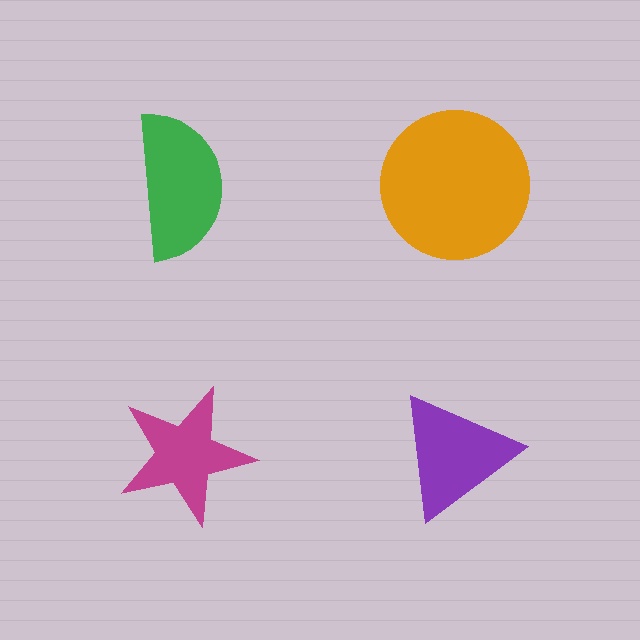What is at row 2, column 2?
A purple triangle.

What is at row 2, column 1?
A magenta star.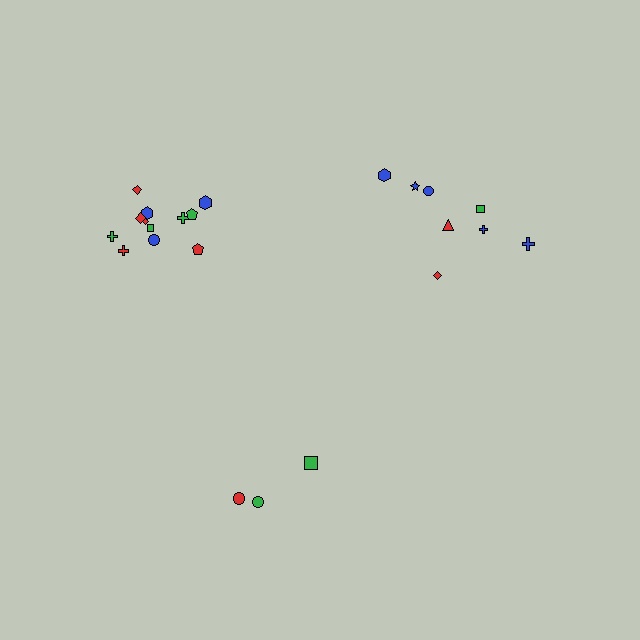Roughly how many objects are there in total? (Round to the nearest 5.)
Roughly 25 objects in total.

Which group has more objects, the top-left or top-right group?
The top-left group.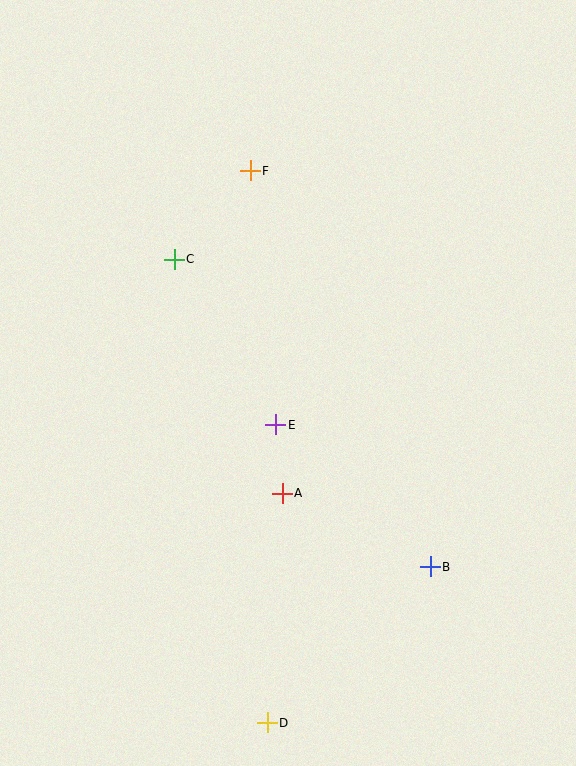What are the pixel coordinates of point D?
Point D is at (267, 723).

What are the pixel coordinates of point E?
Point E is at (276, 425).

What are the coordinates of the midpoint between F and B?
The midpoint between F and B is at (340, 369).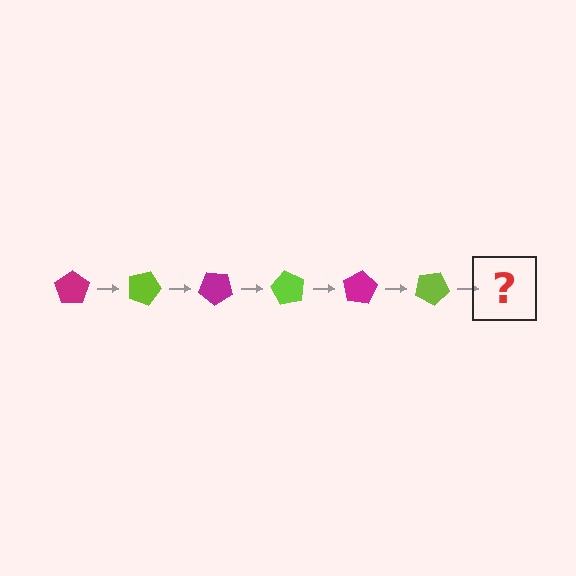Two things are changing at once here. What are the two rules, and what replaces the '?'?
The two rules are that it rotates 20 degrees each step and the color cycles through magenta and lime. The '?' should be a magenta pentagon, rotated 120 degrees from the start.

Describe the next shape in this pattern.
It should be a magenta pentagon, rotated 120 degrees from the start.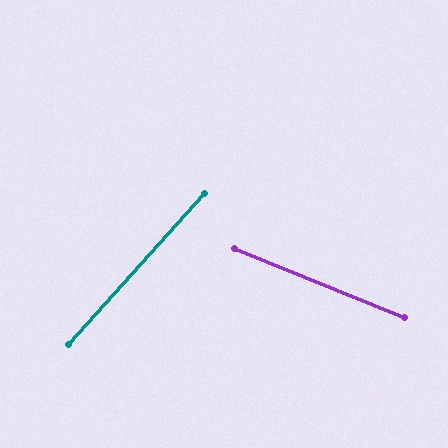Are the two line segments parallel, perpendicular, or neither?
Neither parallel nor perpendicular — they differ by about 70°.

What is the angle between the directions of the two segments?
Approximately 70 degrees.